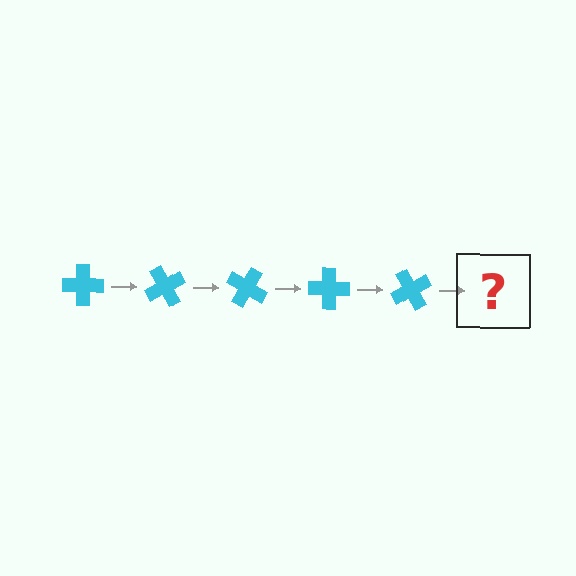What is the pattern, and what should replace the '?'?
The pattern is that the cross rotates 60 degrees each step. The '?' should be a cyan cross rotated 300 degrees.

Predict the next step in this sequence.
The next step is a cyan cross rotated 300 degrees.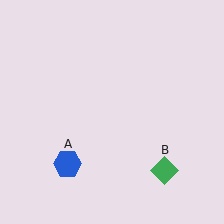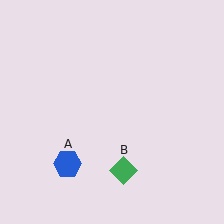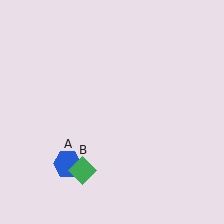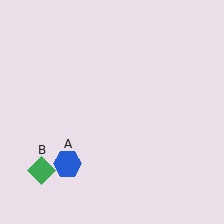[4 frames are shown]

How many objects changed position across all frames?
1 object changed position: green diamond (object B).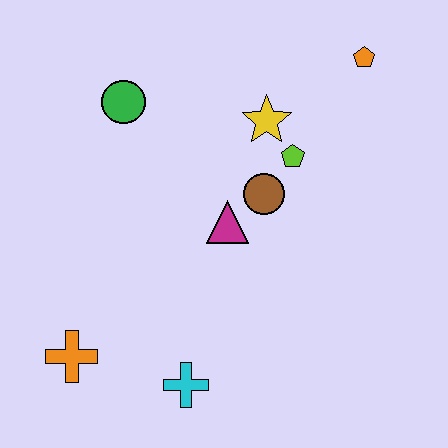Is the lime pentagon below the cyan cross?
No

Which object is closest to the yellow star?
The lime pentagon is closest to the yellow star.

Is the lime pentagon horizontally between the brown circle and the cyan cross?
No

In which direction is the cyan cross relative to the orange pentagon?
The cyan cross is below the orange pentagon.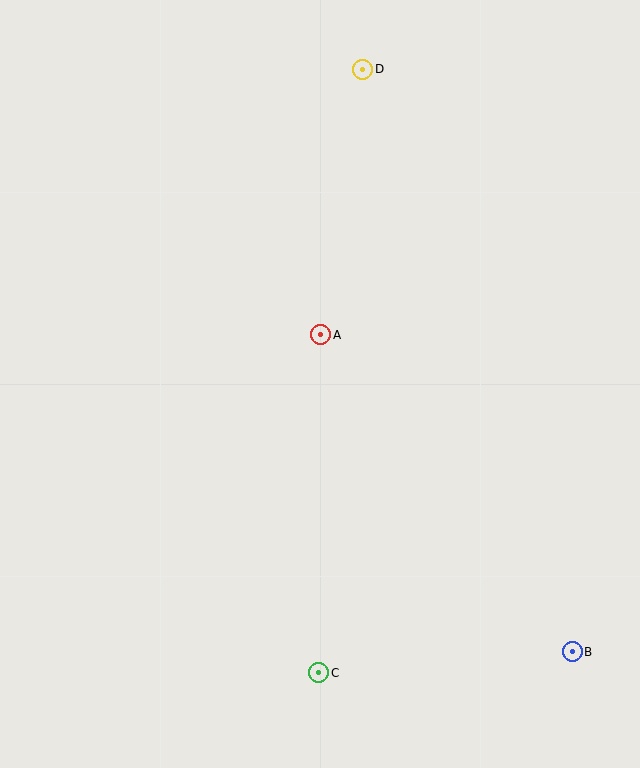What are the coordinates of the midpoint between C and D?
The midpoint between C and D is at (341, 371).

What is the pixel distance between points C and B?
The distance between C and B is 255 pixels.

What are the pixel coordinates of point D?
Point D is at (363, 69).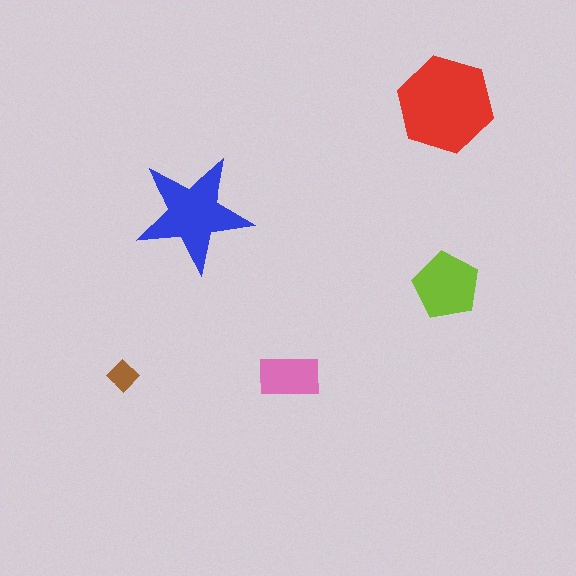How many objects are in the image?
There are 5 objects in the image.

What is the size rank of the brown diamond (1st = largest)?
5th.